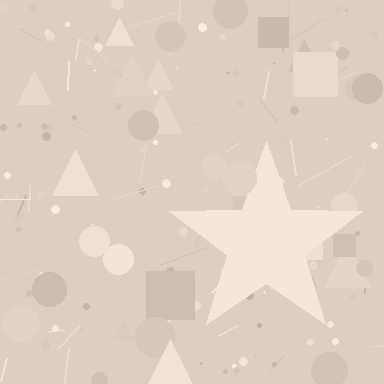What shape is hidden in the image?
A star is hidden in the image.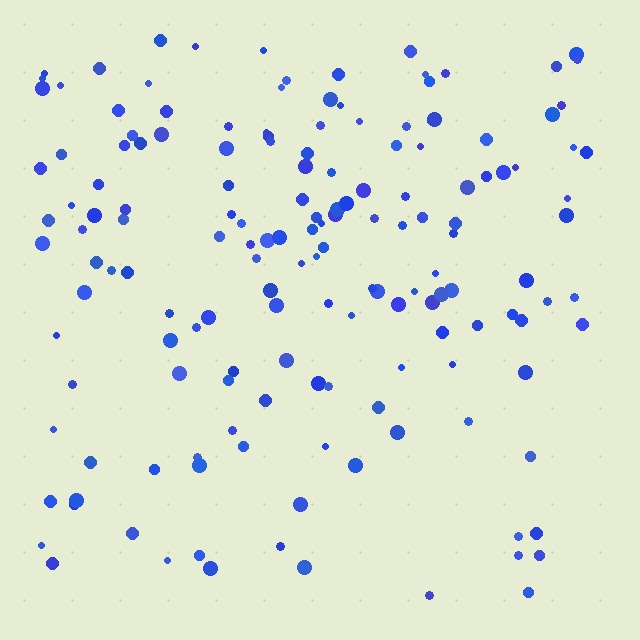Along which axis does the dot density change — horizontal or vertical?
Vertical.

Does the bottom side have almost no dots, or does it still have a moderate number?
Still a moderate number, just noticeably fewer than the top.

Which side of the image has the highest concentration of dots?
The top.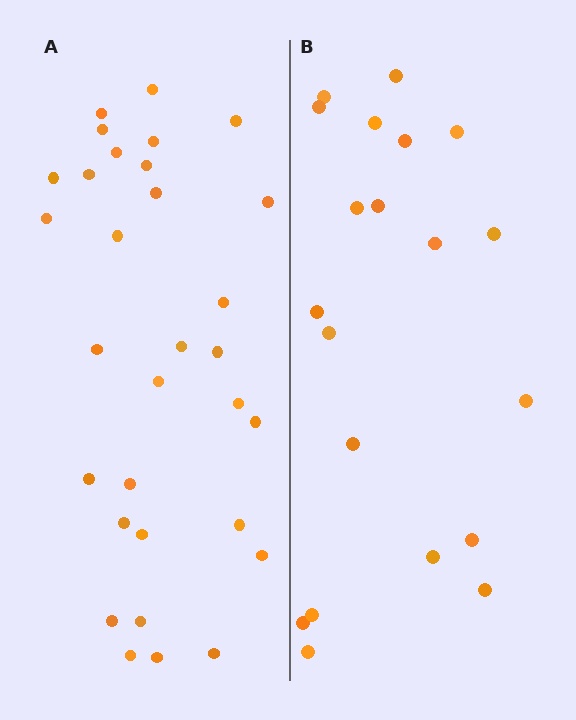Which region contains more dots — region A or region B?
Region A (the left region) has more dots.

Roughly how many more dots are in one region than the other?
Region A has roughly 12 or so more dots than region B.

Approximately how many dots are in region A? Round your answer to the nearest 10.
About 30 dots. (The exact count is 31, which rounds to 30.)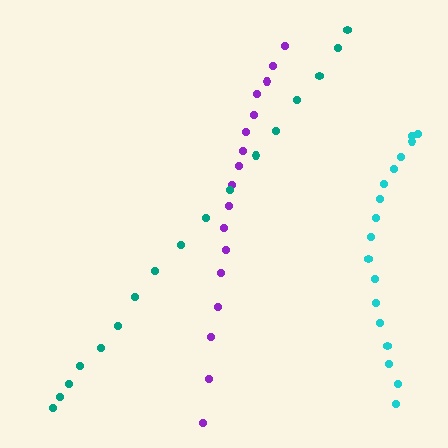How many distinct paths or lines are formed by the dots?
There are 3 distinct paths.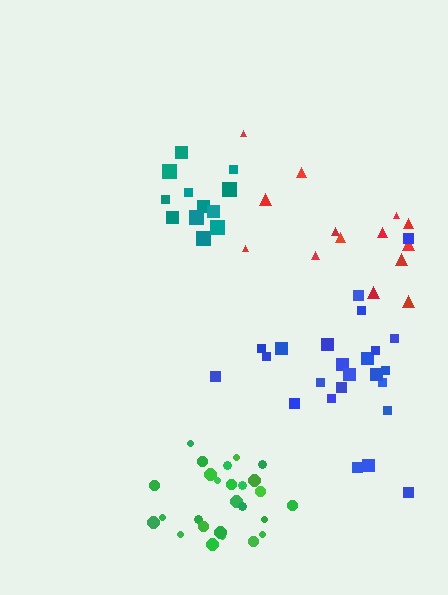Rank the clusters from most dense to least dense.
green, teal, blue, red.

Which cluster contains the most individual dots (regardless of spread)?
Green (26).